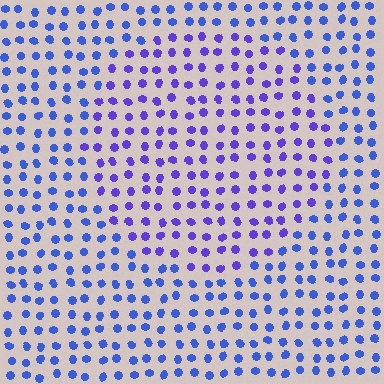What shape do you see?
I see a circle.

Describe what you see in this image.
The image is filled with small blue elements in a uniform arrangement. A circle-shaped region is visible where the elements are tinted to a slightly different hue, forming a subtle color boundary.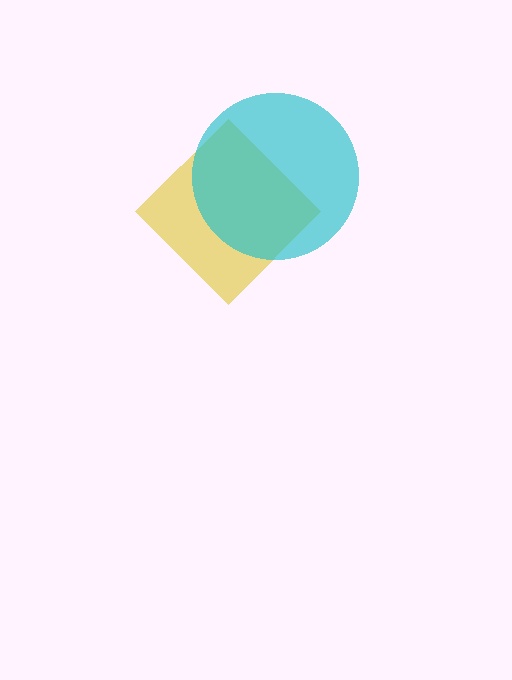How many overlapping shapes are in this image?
There are 2 overlapping shapes in the image.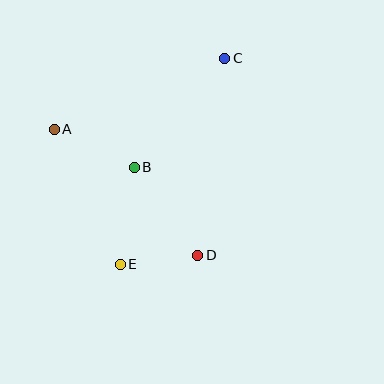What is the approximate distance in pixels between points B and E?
The distance between B and E is approximately 98 pixels.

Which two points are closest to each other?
Points D and E are closest to each other.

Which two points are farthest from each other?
Points C and E are farthest from each other.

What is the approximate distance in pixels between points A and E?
The distance between A and E is approximately 150 pixels.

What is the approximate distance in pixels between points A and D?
The distance between A and D is approximately 191 pixels.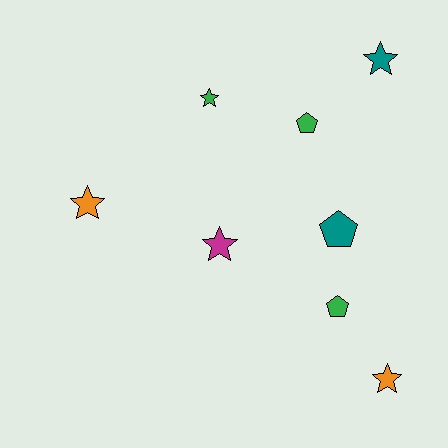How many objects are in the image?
There are 8 objects.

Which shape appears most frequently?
Star, with 5 objects.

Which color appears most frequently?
Green, with 3 objects.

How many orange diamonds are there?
There are no orange diamonds.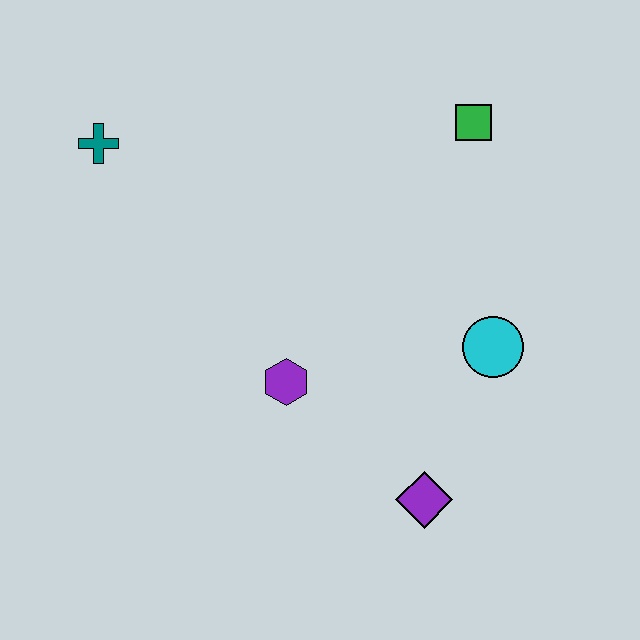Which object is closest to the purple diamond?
The cyan circle is closest to the purple diamond.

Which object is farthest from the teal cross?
The purple diamond is farthest from the teal cross.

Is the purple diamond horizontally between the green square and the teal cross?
Yes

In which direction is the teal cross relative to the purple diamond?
The teal cross is above the purple diamond.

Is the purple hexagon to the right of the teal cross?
Yes